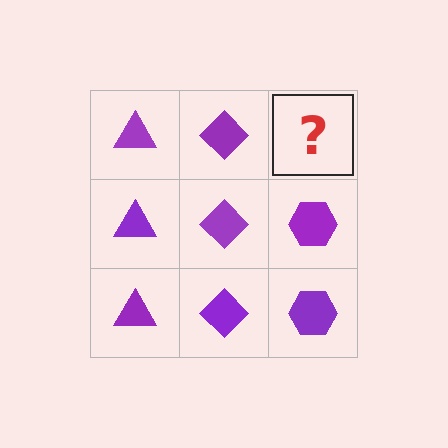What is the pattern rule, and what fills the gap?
The rule is that each column has a consistent shape. The gap should be filled with a purple hexagon.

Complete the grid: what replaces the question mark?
The question mark should be replaced with a purple hexagon.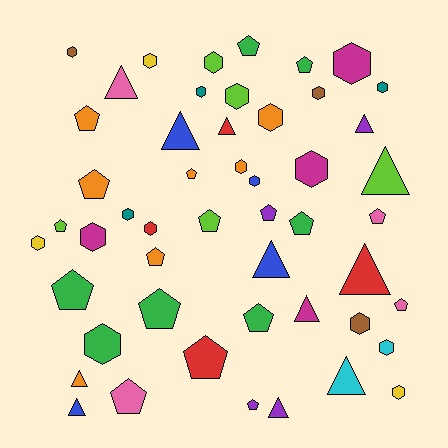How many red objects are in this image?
There are 4 red objects.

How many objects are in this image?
There are 50 objects.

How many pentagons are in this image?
There are 18 pentagons.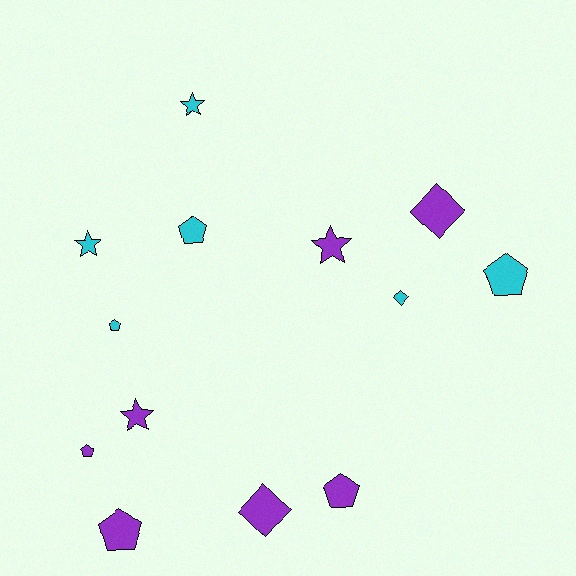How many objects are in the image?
There are 13 objects.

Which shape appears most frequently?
Pentagon, with 6 objects.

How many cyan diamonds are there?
There is 1 cyan diamond.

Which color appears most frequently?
Purple, with 7 objects.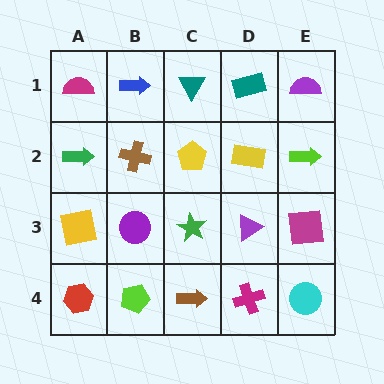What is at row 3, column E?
A magenta square.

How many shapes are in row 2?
5 shapes.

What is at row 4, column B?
A lime pentagon.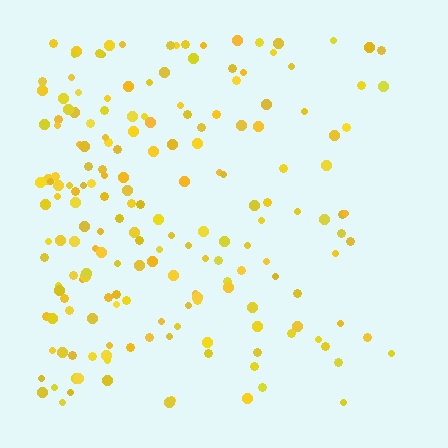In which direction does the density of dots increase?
From right to left, with the left side densest.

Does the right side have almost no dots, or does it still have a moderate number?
Still a moderate number, just noticeably fewer than the left.